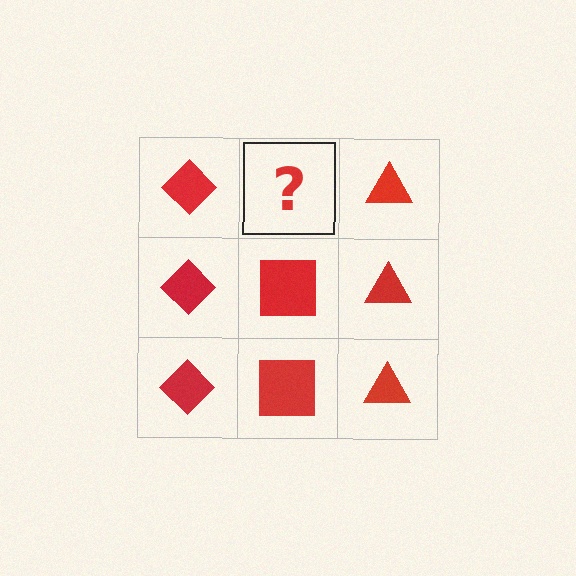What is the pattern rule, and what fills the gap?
The rule is that each column has a consistent shape. The gap should be filled with a red square.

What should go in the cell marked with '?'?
The missing cell should contain a red square.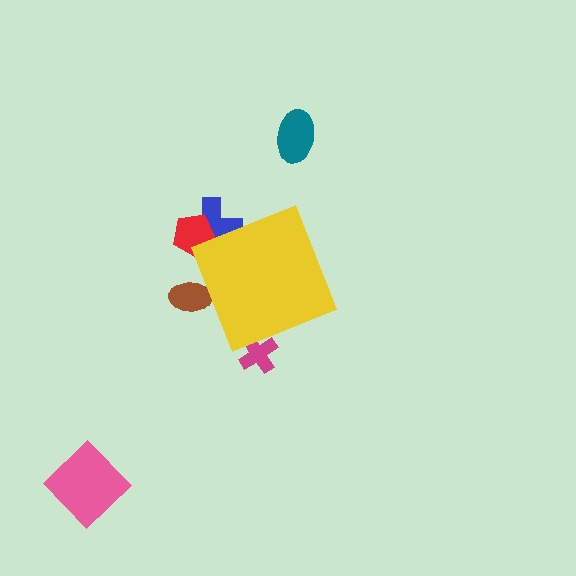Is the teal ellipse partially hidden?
No, the teal ellipse is fully visible.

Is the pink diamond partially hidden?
No, the pink diamond is fully visible.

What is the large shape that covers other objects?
A yellow diamond.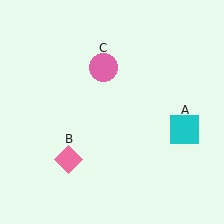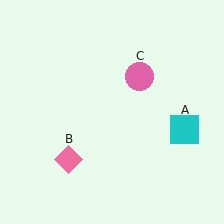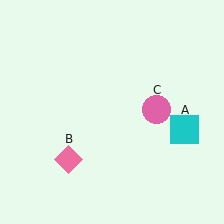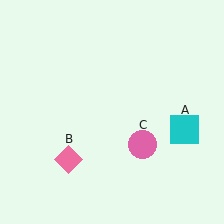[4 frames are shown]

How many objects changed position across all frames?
1 object changed position: pink circle (object C).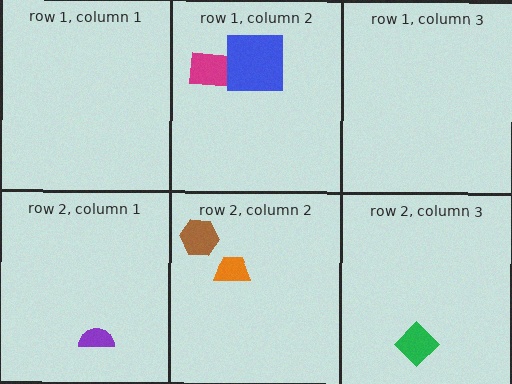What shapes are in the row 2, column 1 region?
The purple semicircle.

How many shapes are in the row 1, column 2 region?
2.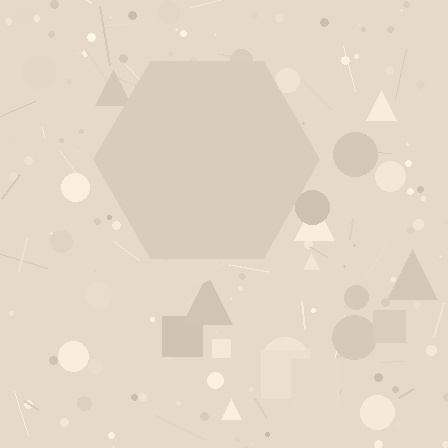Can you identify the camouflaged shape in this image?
The camouflaged shape is a hexagon.